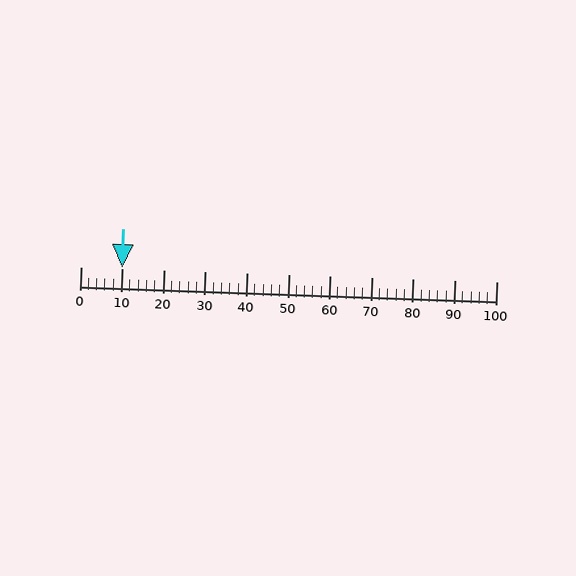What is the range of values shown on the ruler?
The ruler shows values from 0 to 100.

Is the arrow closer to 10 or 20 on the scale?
The arrow is closer to 10.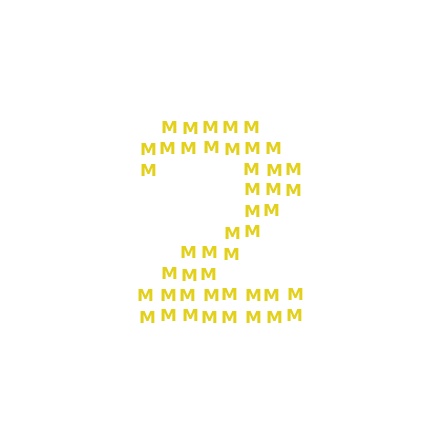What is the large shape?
The large shape is the digit 2.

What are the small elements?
The small elements are letter M's.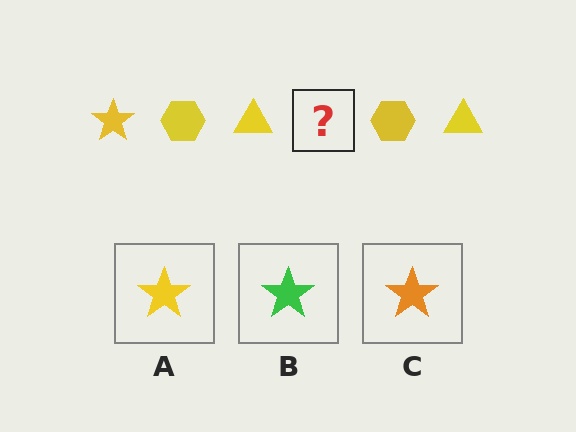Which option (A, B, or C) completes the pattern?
A.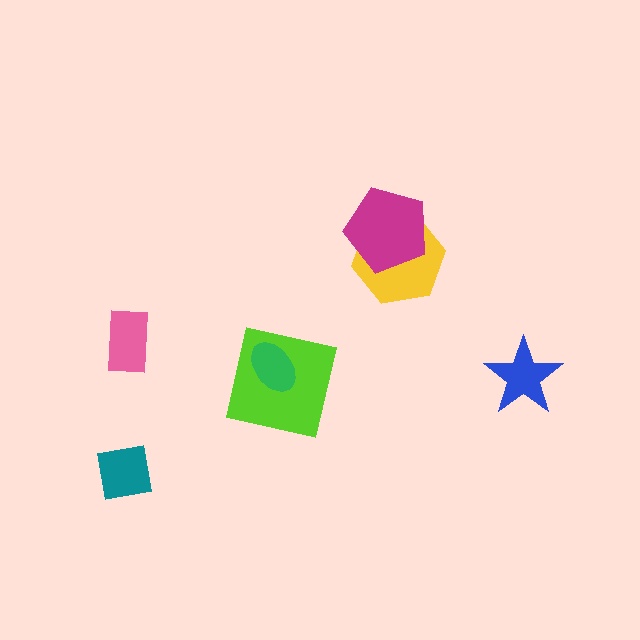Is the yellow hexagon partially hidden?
Yes, it is partially covered by another shape.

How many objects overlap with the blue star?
0 objects overlap with the blue star.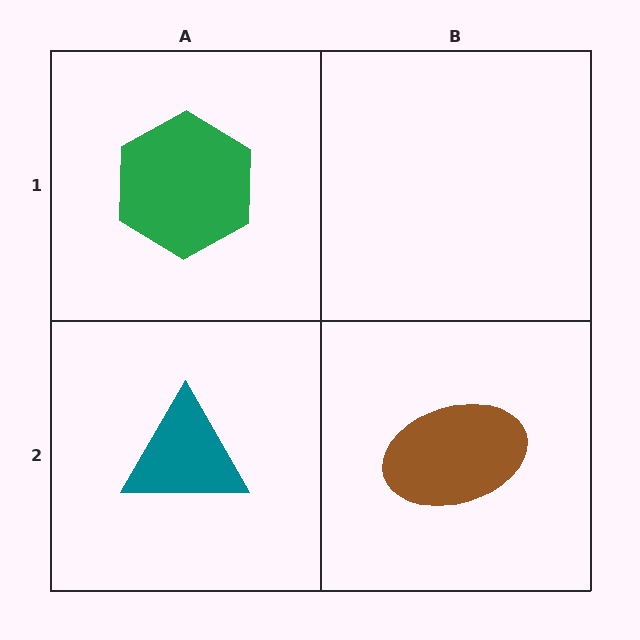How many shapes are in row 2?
2 shapes.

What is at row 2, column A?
A teal triangle.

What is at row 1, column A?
A green hexagon.